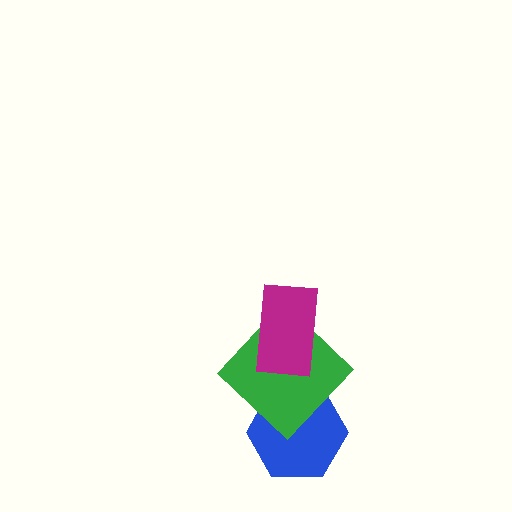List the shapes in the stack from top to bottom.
From top to bottom: the magenta rectangle, the green diamond, the blue hexagon.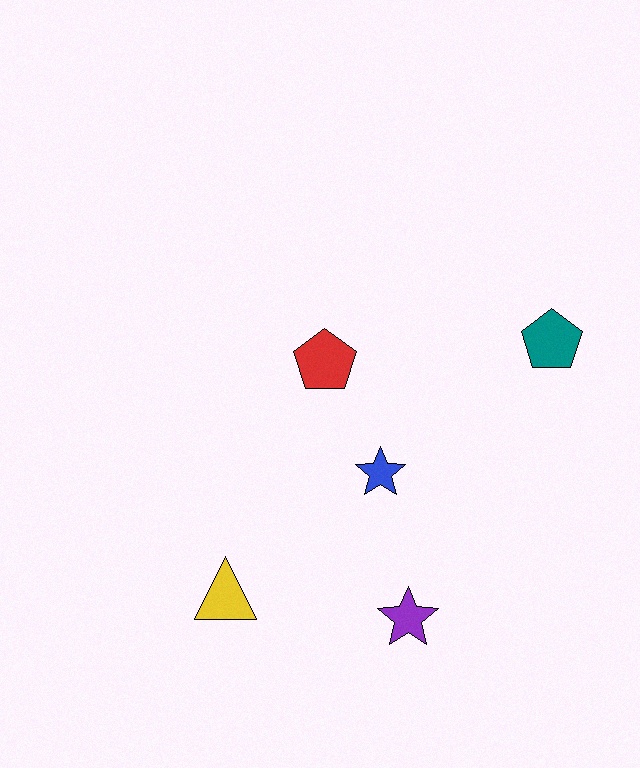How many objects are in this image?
There are 5 objects.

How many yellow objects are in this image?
There is 1 yellow object.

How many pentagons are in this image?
There are 2 pentagons.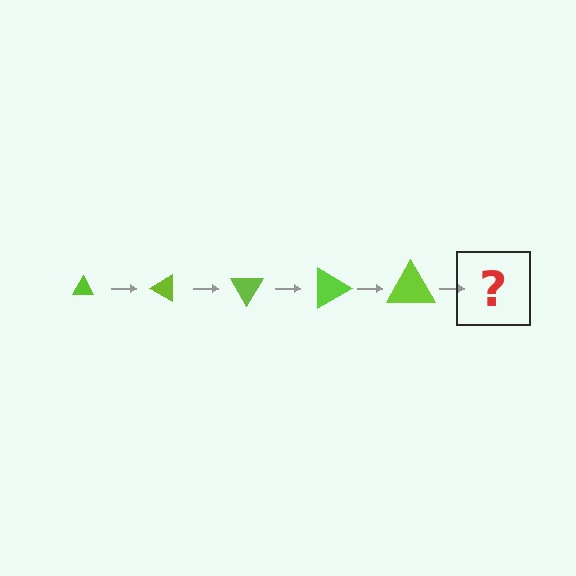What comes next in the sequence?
The next element should be a triangle, larger than the previous one and rotated 150 degrees from the start.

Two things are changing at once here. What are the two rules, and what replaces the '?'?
The two rules are that the triangle grows larger each step and it rotates 30 degrees each step. The '?' should be a triangle, larger than the previous one and rotated 150 degrees from the start.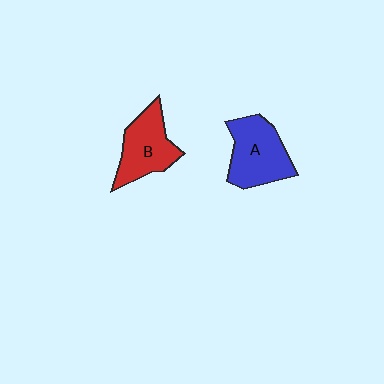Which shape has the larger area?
Shape A (blue).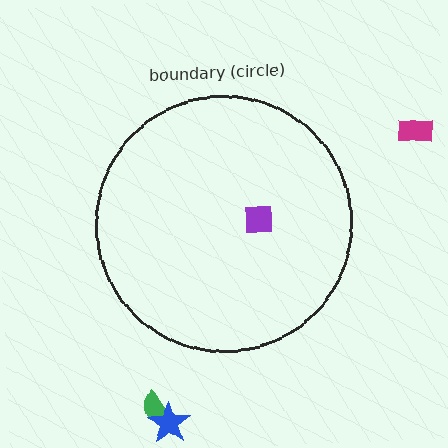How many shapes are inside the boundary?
1 inside, 3 outside.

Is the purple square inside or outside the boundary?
Inside.